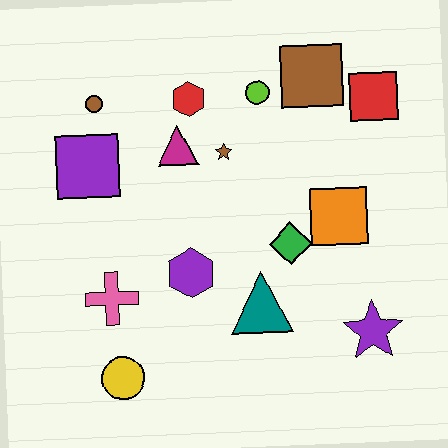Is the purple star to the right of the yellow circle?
Yes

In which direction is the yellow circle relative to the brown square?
The yellow circle is below the brown square.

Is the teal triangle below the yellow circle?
No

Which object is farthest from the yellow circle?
The red square is farthest from the yellow circle.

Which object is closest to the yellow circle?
The pink cross is closest to the yellow circle.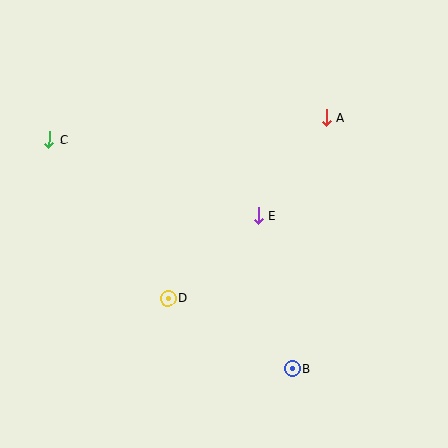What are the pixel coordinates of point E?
Point E is at (259, 216).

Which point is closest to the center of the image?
Point E at (259, 216) is closest to the center.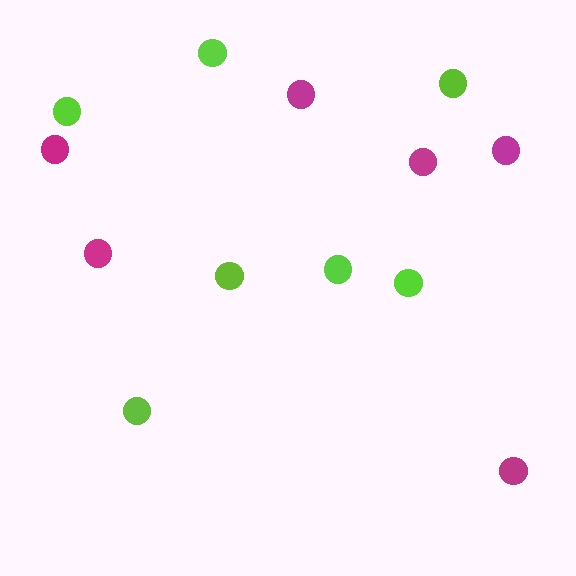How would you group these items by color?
There are 2 groups: one group of magenta circles (6) and one group of lime circles (7).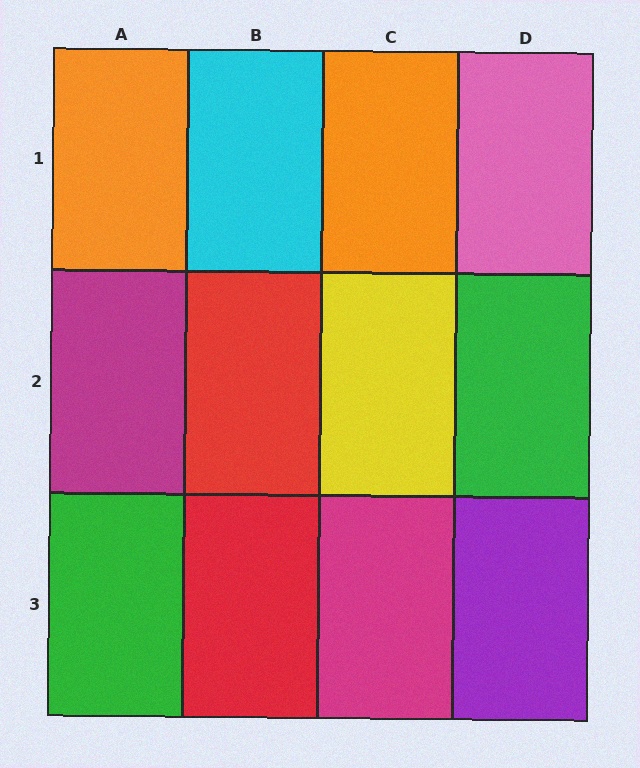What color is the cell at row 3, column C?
Magenta.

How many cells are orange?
2 cells are orange.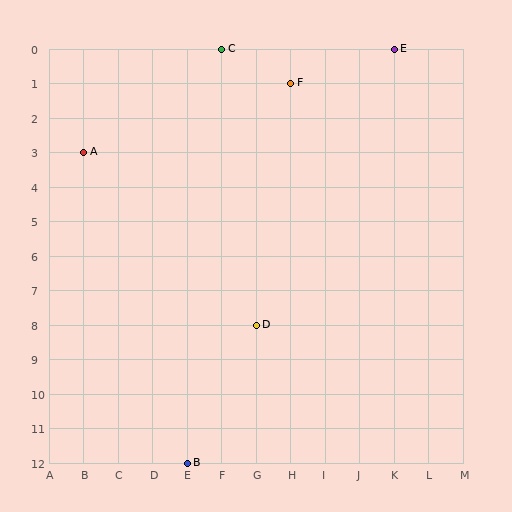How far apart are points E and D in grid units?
Points E and D are 4 columns and 8 rows apart (about 8.9 grid units diagonally).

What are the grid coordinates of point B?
Point B is at grid coordinates (E, 12).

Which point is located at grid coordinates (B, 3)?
Point A is at (B, 3).